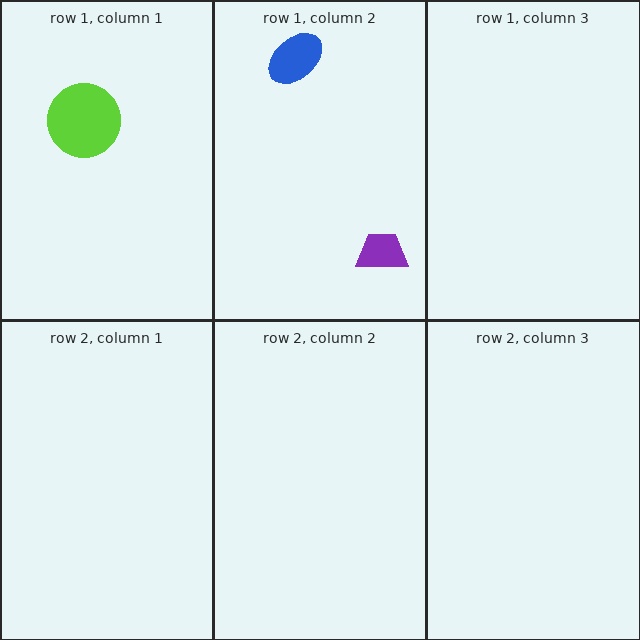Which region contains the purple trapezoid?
The row 1, column 2 region.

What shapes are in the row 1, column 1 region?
The lime circle.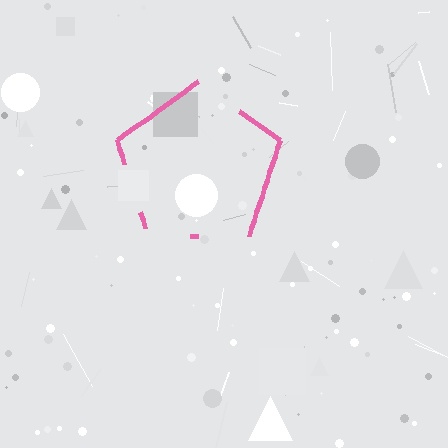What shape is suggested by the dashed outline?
The dashed outline suggests a pentagon.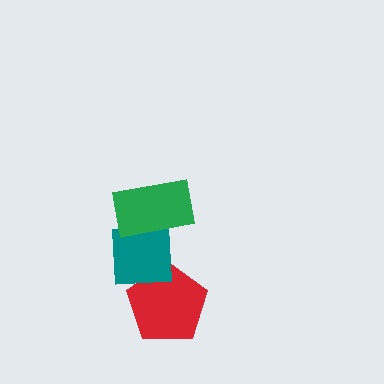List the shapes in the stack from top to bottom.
From top to bottom: the green rectangle, the teal square, the red pentagon.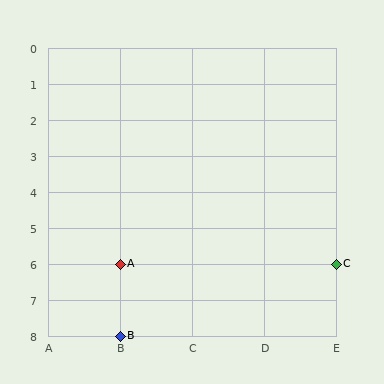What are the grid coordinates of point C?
Point C is at grid coordinates (E, 6).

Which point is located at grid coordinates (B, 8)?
Point B is at (B, 8).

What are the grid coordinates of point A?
Point A is at grid coordinates (B, 6).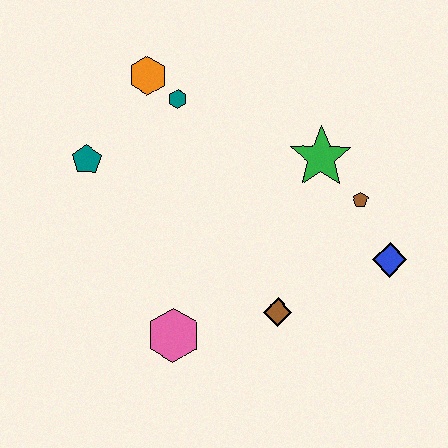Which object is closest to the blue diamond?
The brown pentagon is closest to the blue diamond.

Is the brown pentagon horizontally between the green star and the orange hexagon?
No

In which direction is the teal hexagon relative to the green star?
The teal hexagon is to the left of the green star.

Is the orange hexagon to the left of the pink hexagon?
Yes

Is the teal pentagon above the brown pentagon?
Yes